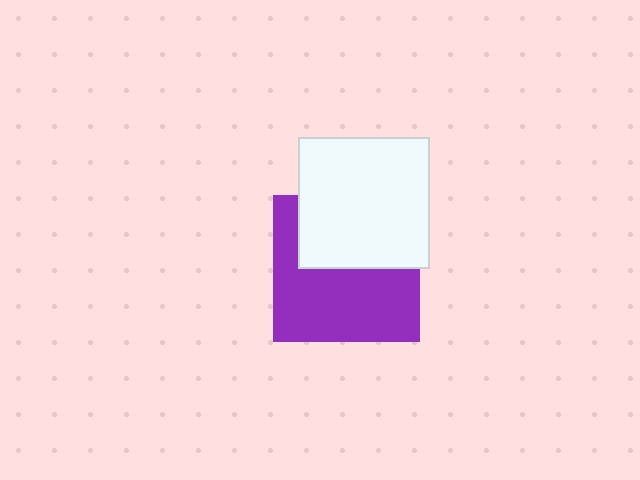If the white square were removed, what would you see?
You would see the complete purple square.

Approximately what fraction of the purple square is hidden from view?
Roughly 42% of the purple square is hidden behind the white square.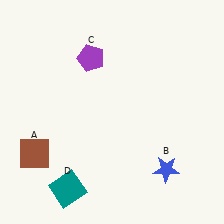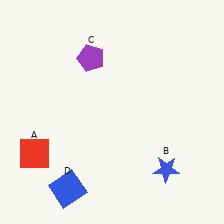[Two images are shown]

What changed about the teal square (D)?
In Image 1, D is teal. In Image 2, it changed to blue.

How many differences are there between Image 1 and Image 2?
There are 2 differences between the two images.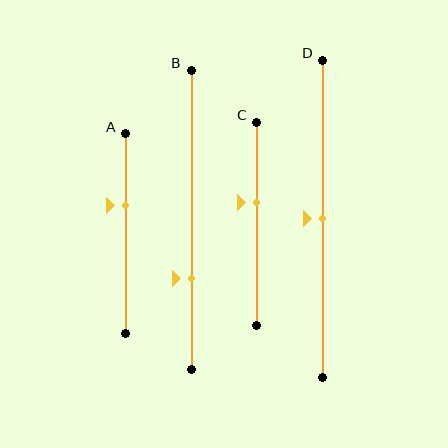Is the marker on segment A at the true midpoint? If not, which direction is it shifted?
No, the marker on segment A is shifted upward by about 14% of the segment length.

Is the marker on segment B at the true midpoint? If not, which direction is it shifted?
No, the marker on segment B is shifted downward by about 20% of the segment length.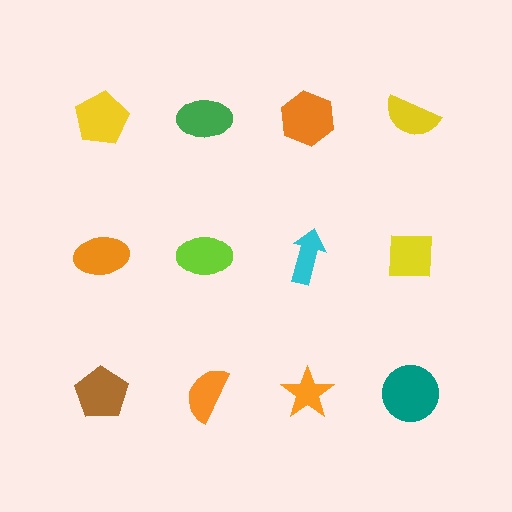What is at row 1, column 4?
A yellow semicircle.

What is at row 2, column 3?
A cyan arrow.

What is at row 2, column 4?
A yellow square.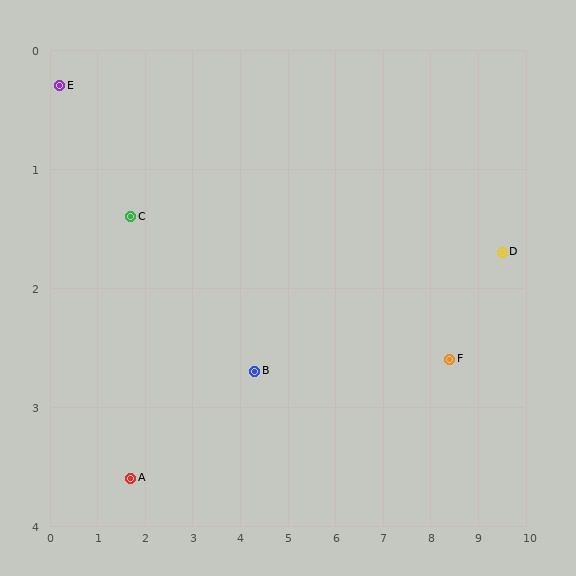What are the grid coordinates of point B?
Point B is at approximately (4.3, 2.7).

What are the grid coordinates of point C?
Point C is at approximately (1.7, 1.4).